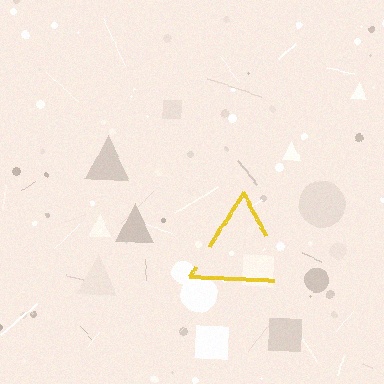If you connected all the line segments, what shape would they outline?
They would outline a triangle.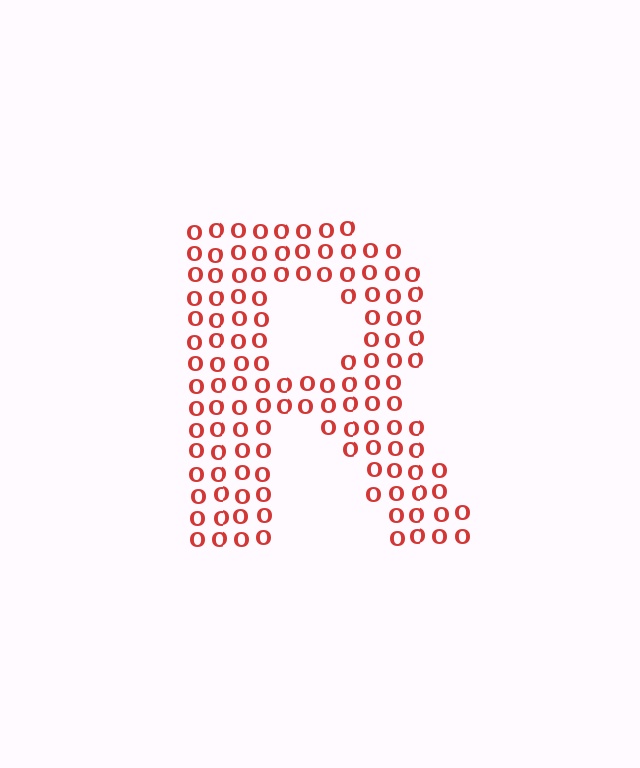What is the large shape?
The large shape is the letter R.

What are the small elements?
The small elements are letter O's.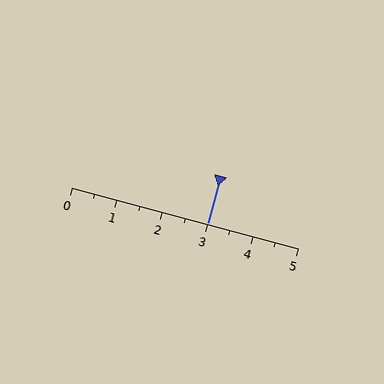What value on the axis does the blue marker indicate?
The marker indicates approximately 3.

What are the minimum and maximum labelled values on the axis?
The axis runs from 0 to 5.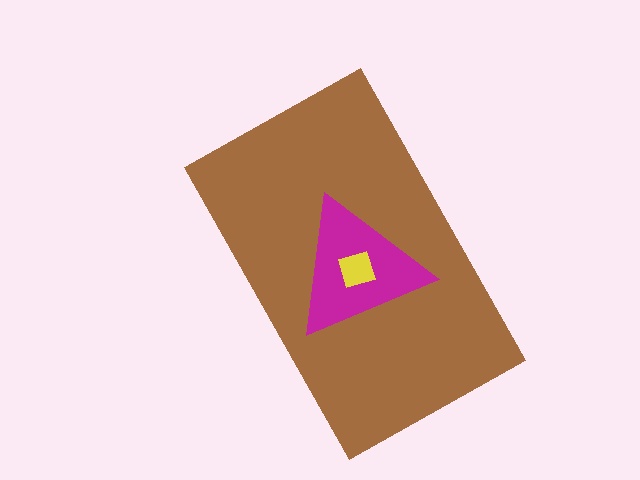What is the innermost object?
The yellow diamond.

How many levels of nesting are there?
3.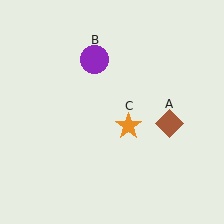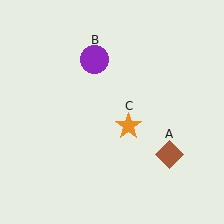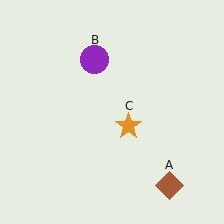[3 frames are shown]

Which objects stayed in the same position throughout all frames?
Purple circle (object B) and orange star (object C) remained stationary.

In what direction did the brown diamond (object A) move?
The brown diamond (object A) moved down.